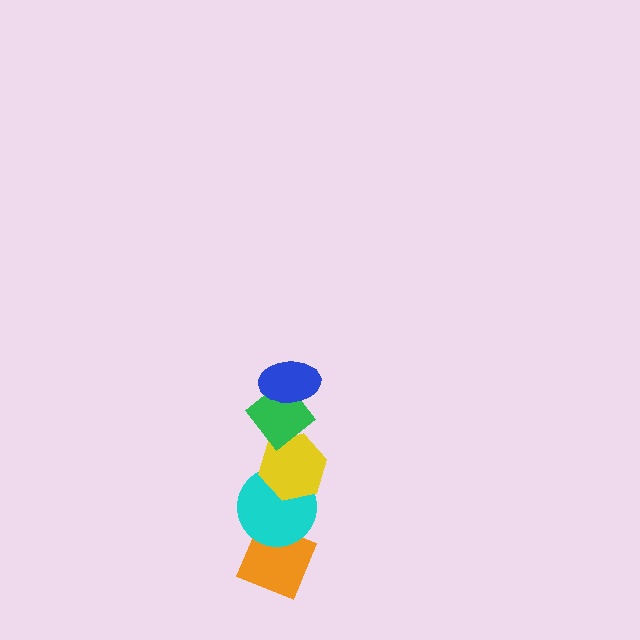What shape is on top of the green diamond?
The blue ellipse is on top of the green diamond.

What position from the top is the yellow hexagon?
The yellow hexagon is 3rd from the top.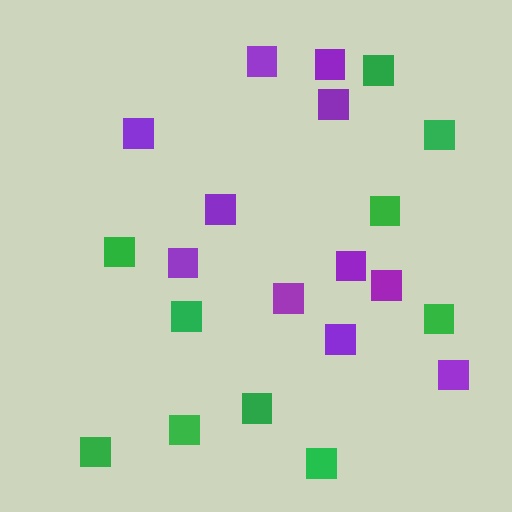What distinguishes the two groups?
There are 2 groups: one group of purple squares (11) and one group of green squares (10).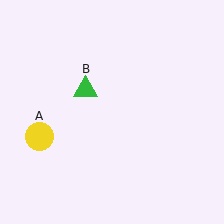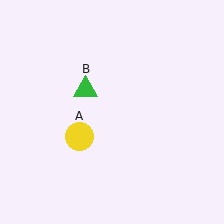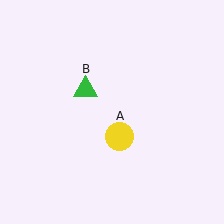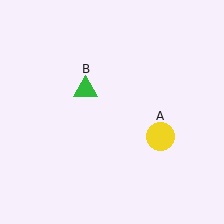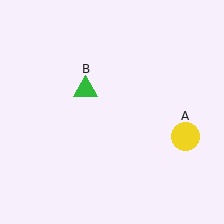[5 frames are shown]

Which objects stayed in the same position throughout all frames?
Green triangle (object B) remained stationary.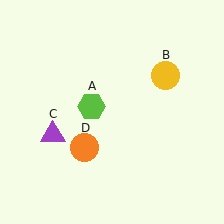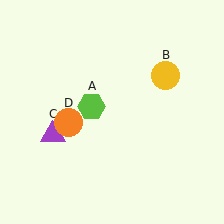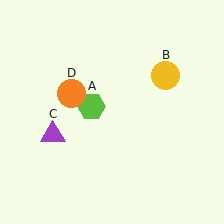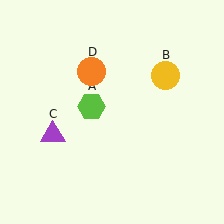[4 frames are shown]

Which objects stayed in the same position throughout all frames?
Lime hexagon (object A) and yellow circle (object B) and purple triangle (object C) remained stationary.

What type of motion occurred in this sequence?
The orange circle (object D) rotated clockwise around the center of the scene.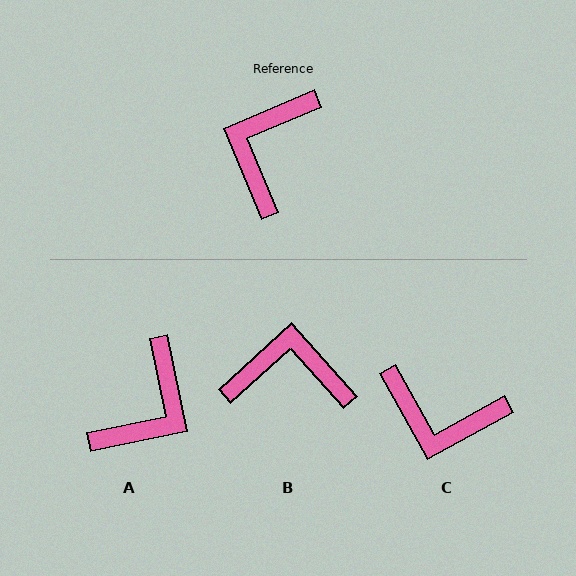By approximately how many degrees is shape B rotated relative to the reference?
Approximately 71 degrees clockwise.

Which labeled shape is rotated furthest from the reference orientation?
A, about 169 degrees away.